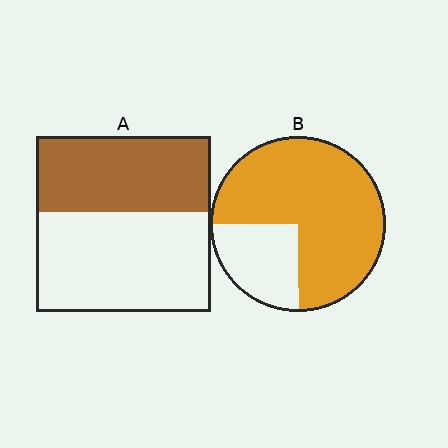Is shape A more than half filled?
No.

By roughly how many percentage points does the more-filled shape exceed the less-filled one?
By roughly 30 percentage points (B over A).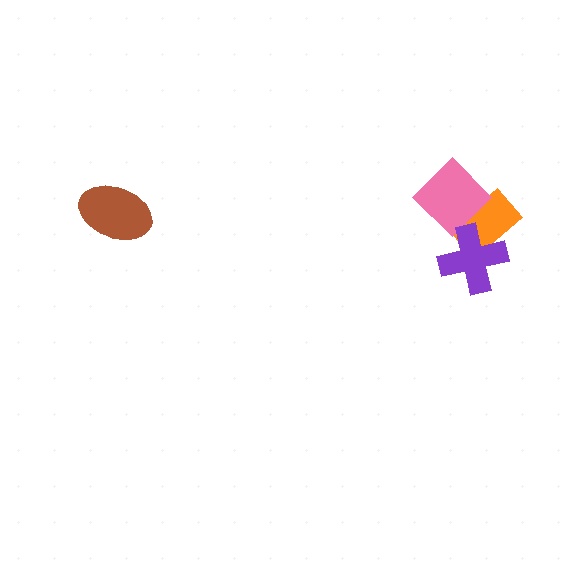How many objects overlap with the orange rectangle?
2 objects overlap with the orange rectangle.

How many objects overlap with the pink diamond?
2 objects overlap with the pink diamond.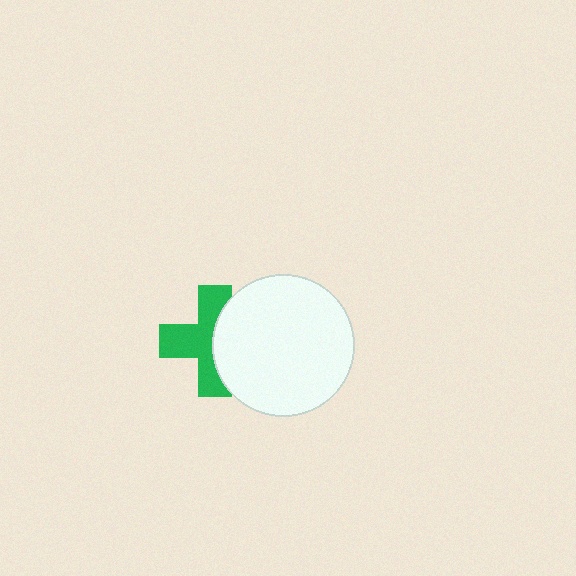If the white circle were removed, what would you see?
You would see the complete green cross.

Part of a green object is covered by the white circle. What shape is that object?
It is a cross.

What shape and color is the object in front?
The object in front is a white circle.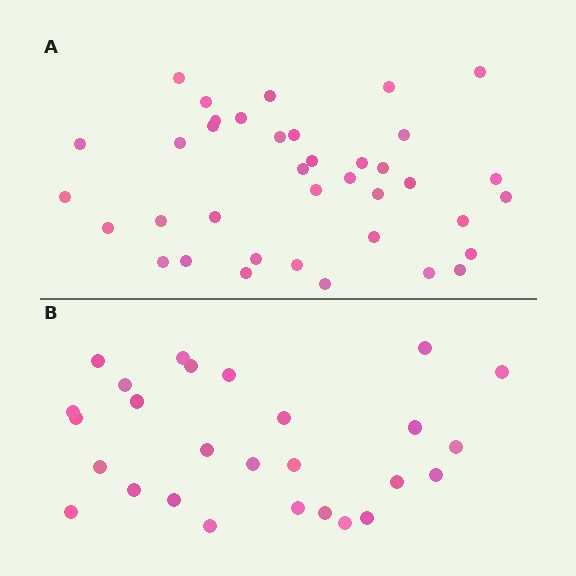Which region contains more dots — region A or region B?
Region A (the top region) has more dots.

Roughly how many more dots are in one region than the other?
Region A has roughly 12 or so more dots than region B.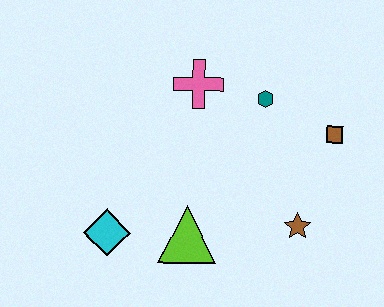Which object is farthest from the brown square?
The cyan diamond is farthest from the brown square.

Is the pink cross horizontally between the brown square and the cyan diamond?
Yes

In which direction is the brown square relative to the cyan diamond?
The brown square is to the right of the cyan diamond.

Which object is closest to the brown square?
The teal hexagon is closest to the brown square.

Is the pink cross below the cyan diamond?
No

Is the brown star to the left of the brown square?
Yes